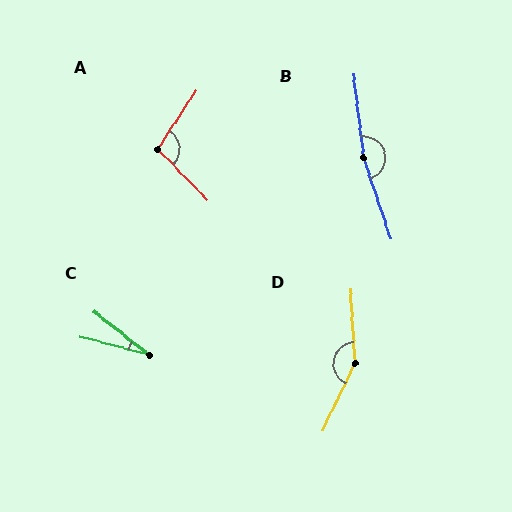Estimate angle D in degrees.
Approximately 151 degrees.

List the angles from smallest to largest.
C (23°), A (102°), D (151°), B (168°).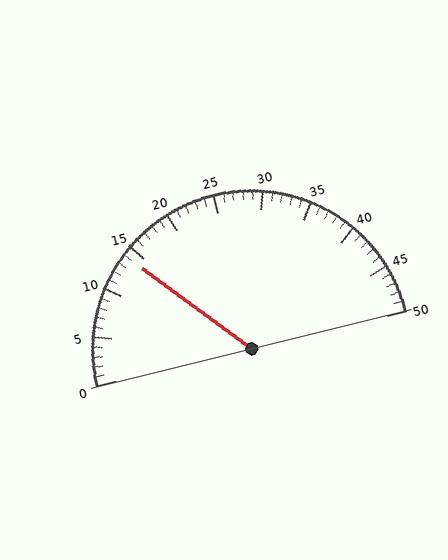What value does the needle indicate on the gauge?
The needle indicates approximately 14.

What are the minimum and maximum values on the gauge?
The gauge ranges from 0 to 50.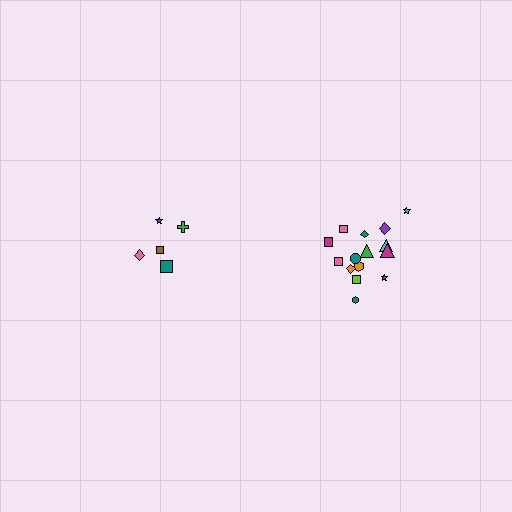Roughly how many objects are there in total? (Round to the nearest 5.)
Roughly 20 objects in total.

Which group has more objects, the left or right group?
The right group.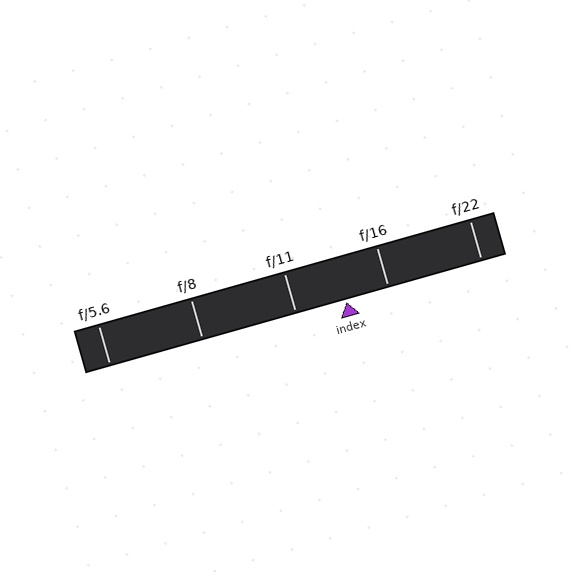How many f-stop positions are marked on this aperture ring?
There are 5 f-stop positions marked.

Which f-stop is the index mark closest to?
The index mark is closest to f/16.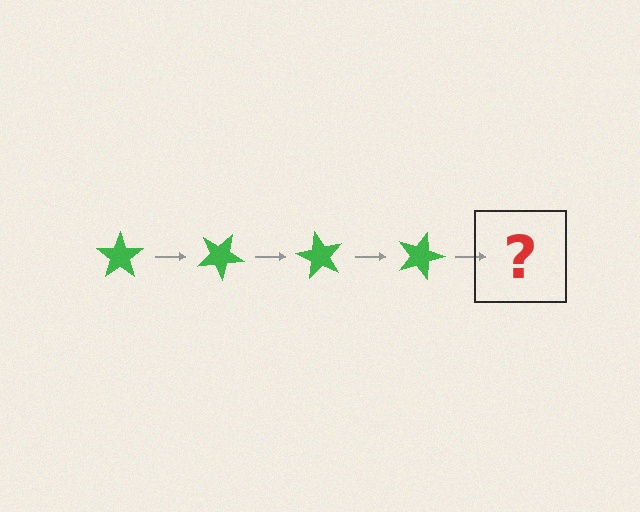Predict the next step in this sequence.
The next step is a green star rotated 120 degrees.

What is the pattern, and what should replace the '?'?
The pattern is that the star rotates 30 degrees each step. The '?' should be a green star rotated 120 degrees.